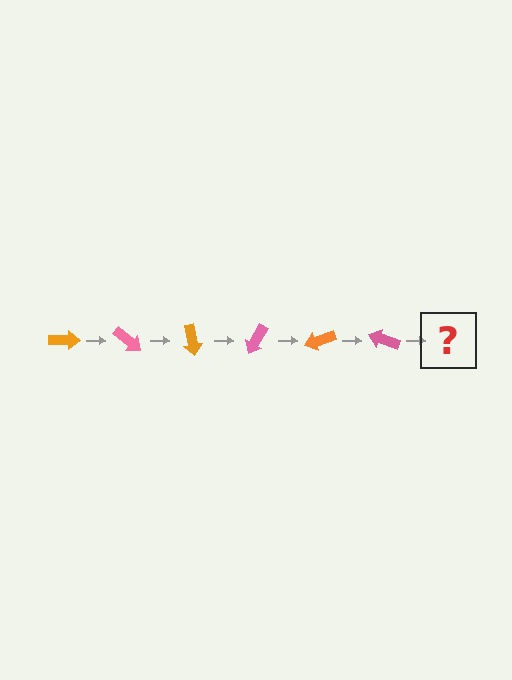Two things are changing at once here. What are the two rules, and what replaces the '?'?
The two rules are that it rotates 40 degrees each step and the color cycles through orange and pink. The '?' should be an orange arrow, rotated 240 degrees from the start.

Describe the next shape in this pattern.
It should be an orange arrow, rotated 240 degrees from the start.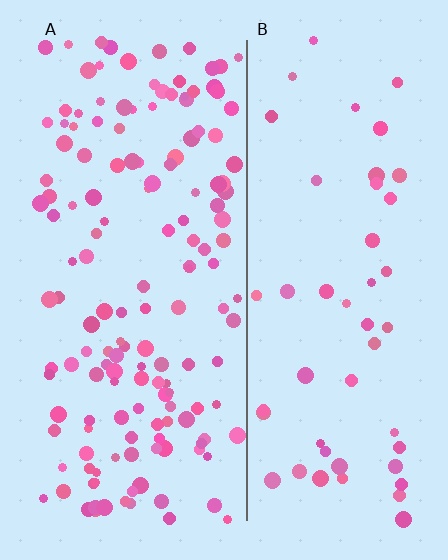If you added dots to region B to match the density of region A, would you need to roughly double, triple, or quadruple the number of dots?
Approximately triple.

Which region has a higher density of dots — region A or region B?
A (the left).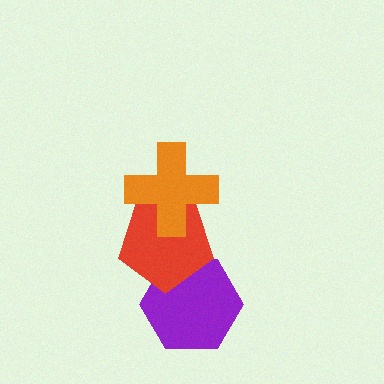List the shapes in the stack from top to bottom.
From top to bottom: the orange cross, the red pentagon, the purple hexagon.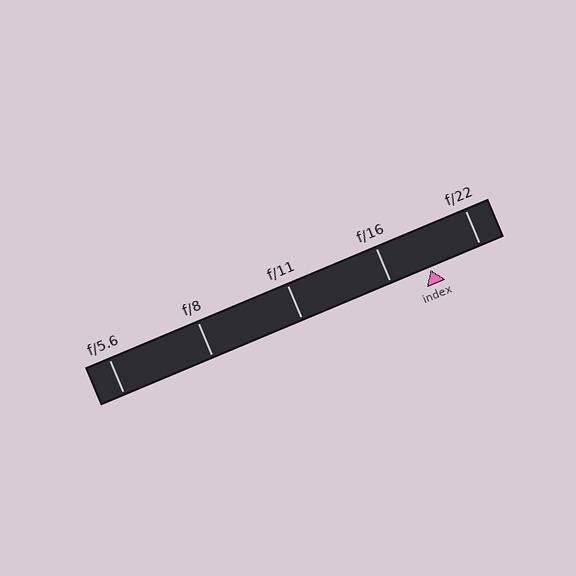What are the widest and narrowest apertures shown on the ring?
The widest aperture shown is f/5.6 and the narrowest is f/22.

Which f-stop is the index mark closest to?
The index mark is closest to f/16.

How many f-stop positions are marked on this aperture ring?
There are 5 f-stop positions marked.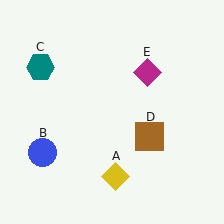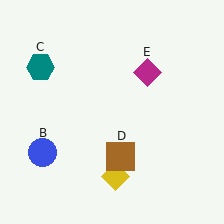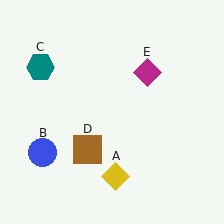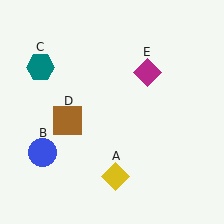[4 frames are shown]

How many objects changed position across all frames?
1 object changed position: brown square (object D).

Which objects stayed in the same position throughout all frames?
Yellow diamond (object A) and blue circle (object B) and teal hexagon (object C) and magenta diamond (object E) remained stationary.